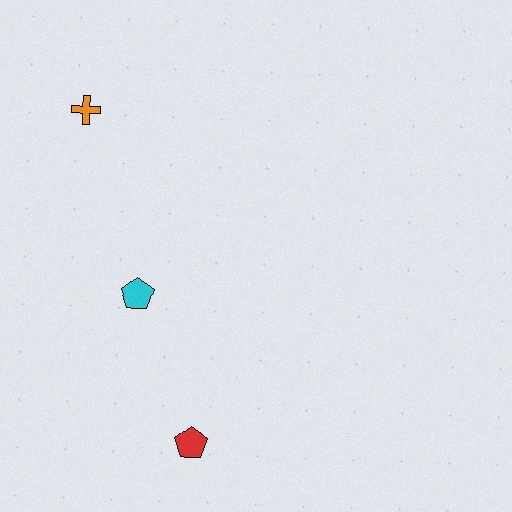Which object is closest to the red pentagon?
The cyan pentagon is closest to the red pentagon.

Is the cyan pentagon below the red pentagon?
No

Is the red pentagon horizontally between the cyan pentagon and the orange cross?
No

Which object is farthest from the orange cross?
The red pentagon is farthest from the orange cross.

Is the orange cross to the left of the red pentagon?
Yes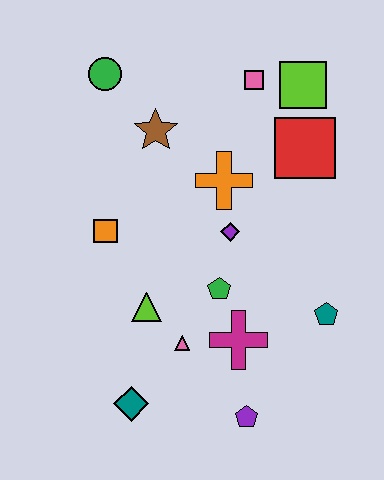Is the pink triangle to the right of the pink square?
No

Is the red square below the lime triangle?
No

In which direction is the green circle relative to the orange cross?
The green circle is to the left of the orange cross.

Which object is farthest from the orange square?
The lime square is farthest from the orange square.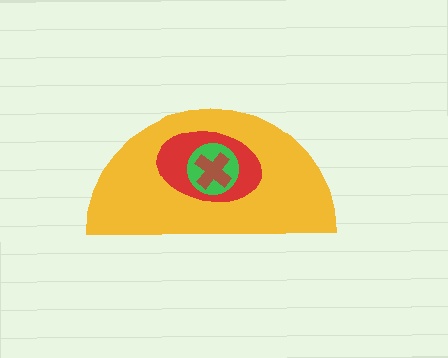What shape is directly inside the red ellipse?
The green circle.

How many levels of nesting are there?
4.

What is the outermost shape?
The yellow semicircle.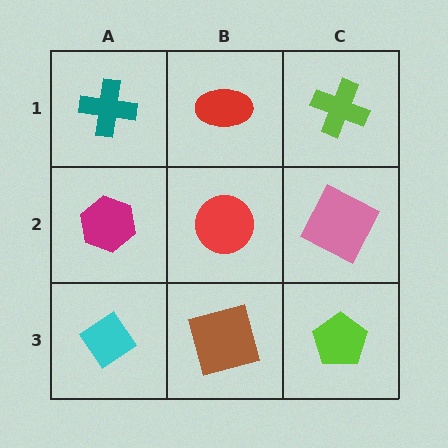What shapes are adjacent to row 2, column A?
A teal cross (row 1, column A), a cyan diamond (row 3, column A), a red circle (row 2, column B).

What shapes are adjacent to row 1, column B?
A red circle (row 2, column B), a teal cross (row 1, column A), a lime cross (row 1, column C).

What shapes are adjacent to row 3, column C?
A pink square (row 2, column C), a brown square (row 3, column B).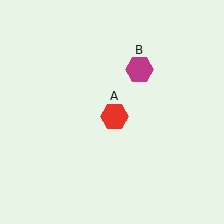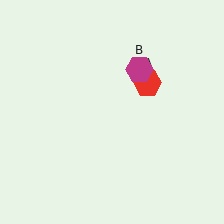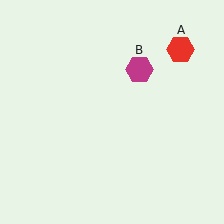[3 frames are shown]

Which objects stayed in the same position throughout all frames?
Magenta hexagon (object B) remained stationary.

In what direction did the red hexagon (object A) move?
The red hexagon (object A) moved up and to the right.